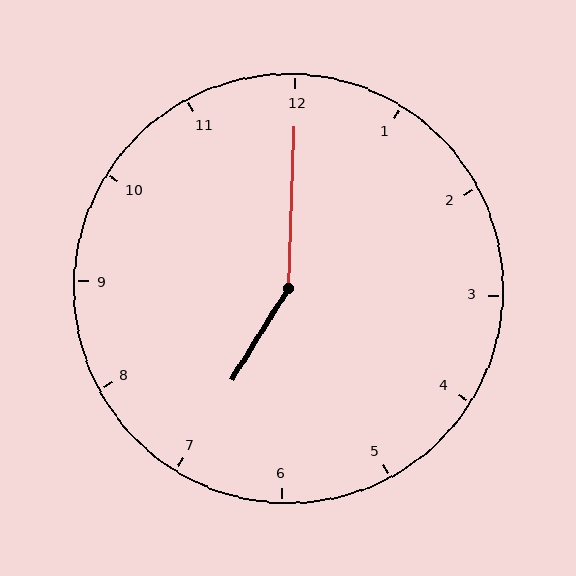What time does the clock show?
7:00.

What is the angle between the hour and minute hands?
Approximately 150 degrees.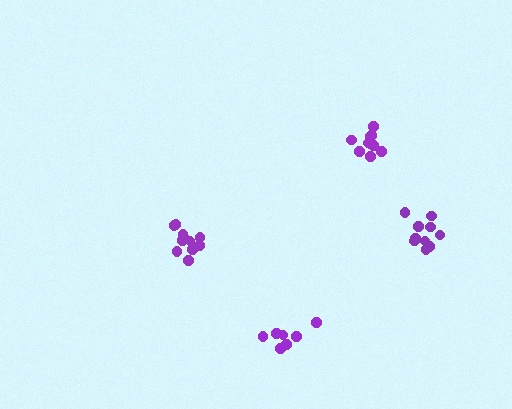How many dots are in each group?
Group 1: 10 dots, Group 2: 11 dots, Group 3: 10 dots, Group 4: 7 dots (38 total).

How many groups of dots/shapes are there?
There are 4 groups.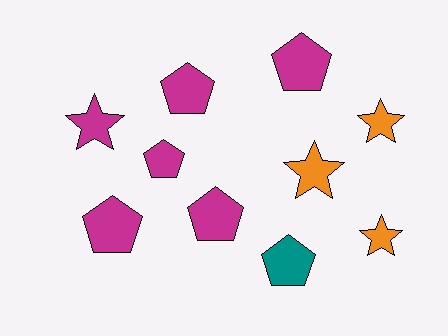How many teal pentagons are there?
There is 1 teal pentagon.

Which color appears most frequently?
Magenta, with 6 objects.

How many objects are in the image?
There are 10 objects.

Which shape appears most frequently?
Pentagon, with 6 objects.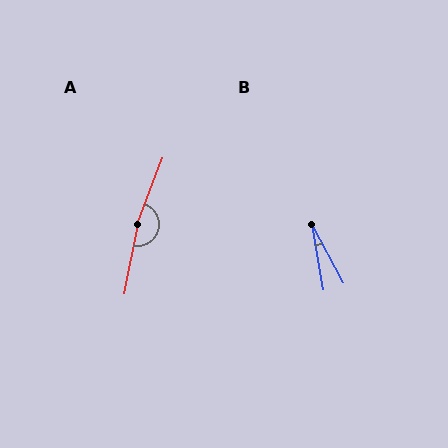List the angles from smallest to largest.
B (19°), A (169°).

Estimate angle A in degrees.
Approximately 169 degrees.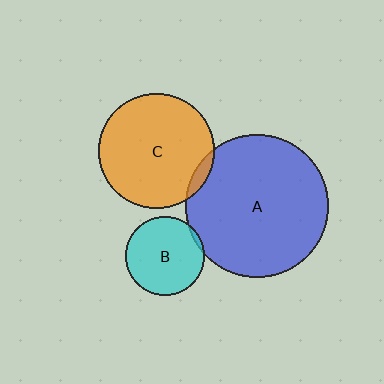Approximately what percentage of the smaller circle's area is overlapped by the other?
Approximately 5%.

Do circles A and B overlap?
Yes.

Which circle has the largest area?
Circle A (blue).